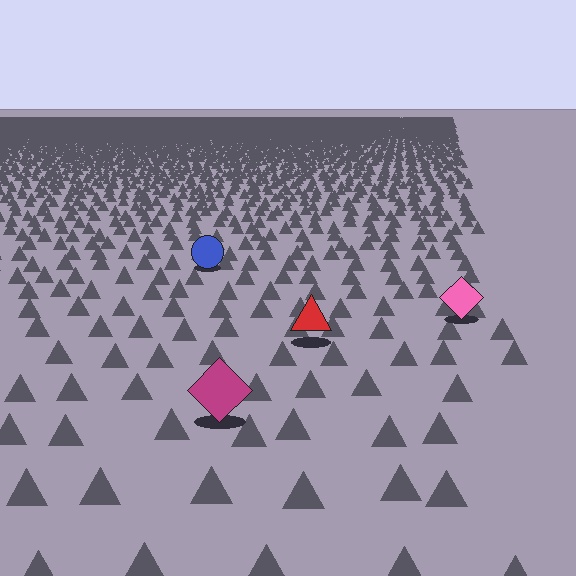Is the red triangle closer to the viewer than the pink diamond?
Yes. The red triangle is closer — you can tell from the texture gradient: the ground texture is coarser near it.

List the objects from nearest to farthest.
From nearest to farthest: the magenta diamond, the red triangle, the pink diamond, the blue circle.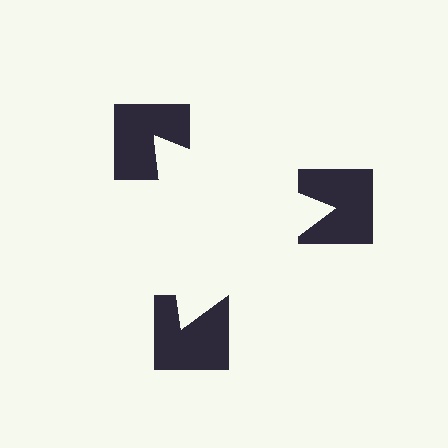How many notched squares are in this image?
There are 3 — one at each vertex of the illusory triangle.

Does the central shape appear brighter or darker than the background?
It typically appears slightly brighter than the background, even though no actual brightness change is drawn.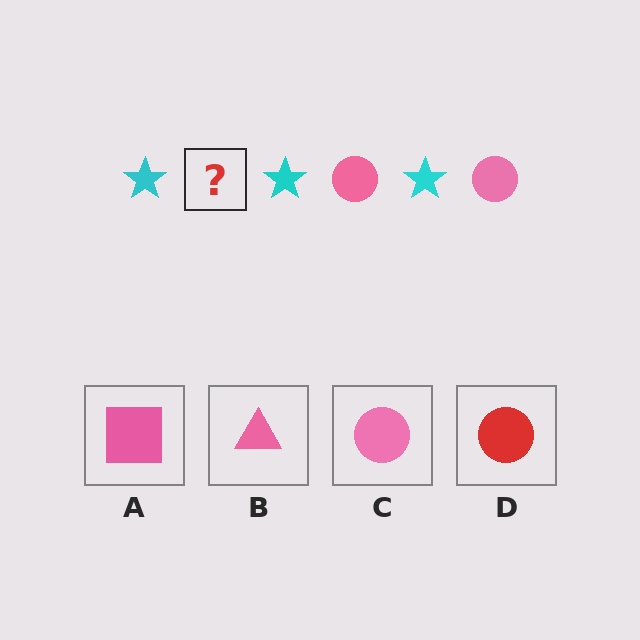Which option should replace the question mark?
Option C.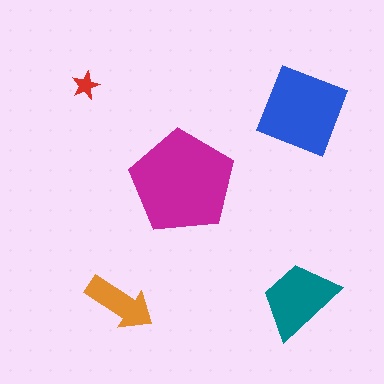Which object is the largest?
The magenta pentagon.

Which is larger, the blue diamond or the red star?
The blue diamond.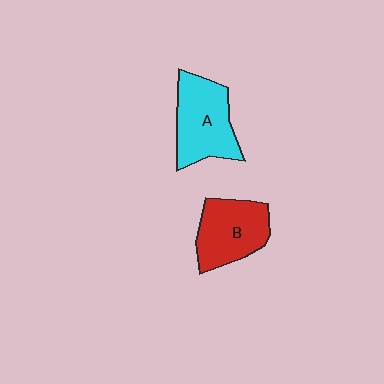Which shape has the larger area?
Shape A (cyan).